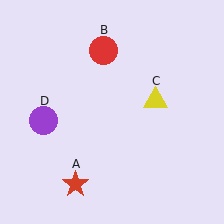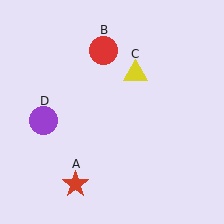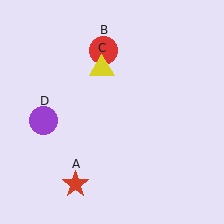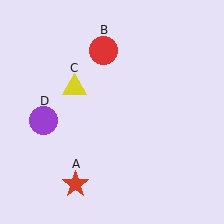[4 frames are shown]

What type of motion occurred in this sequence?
The yellow triangle (object C) rotated counterclockwise around the center of the scene.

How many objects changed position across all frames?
1 object changed position: yellow triangle (object C).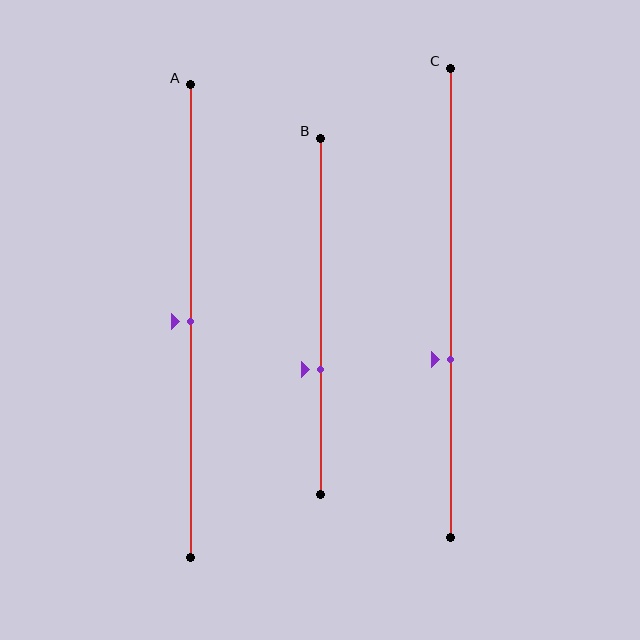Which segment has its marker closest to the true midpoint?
Segment A has its marker closest to the true midpoint.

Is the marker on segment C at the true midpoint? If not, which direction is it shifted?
No, the marker on segment C is shifted downward by about 12% of the segment length.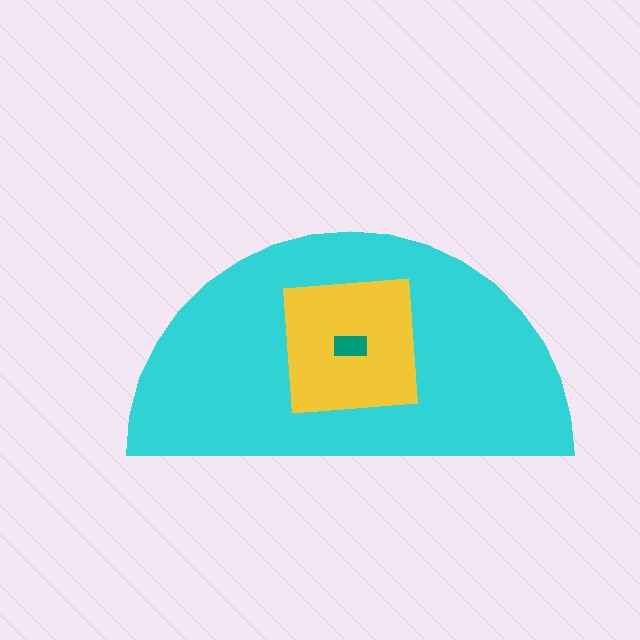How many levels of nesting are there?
3.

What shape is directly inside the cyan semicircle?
The yellow square.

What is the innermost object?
The teal rectangle.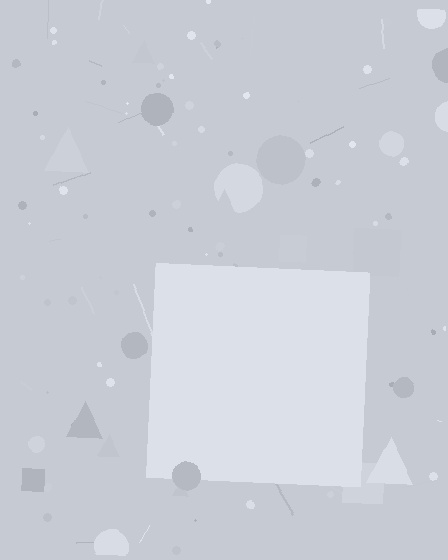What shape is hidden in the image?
A square is hidden in the image.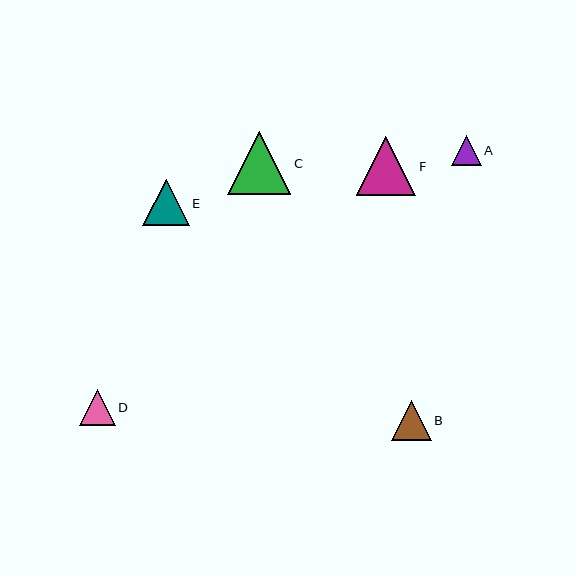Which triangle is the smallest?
Triangle A is the smallest with a size of approximately 30 pixels.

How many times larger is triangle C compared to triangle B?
Triangle C is approximately 1.6 times the size of triangle B.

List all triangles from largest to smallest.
From largest to smallest: C, F, E, B, D, A.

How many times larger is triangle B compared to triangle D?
Triangle B is approximately 1.1 times the size of triangle D.